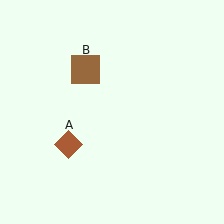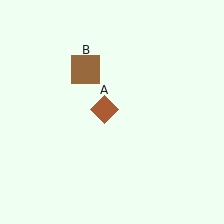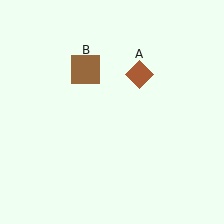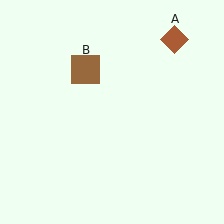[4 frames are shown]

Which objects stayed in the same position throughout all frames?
Brown square (object B) remained stationary.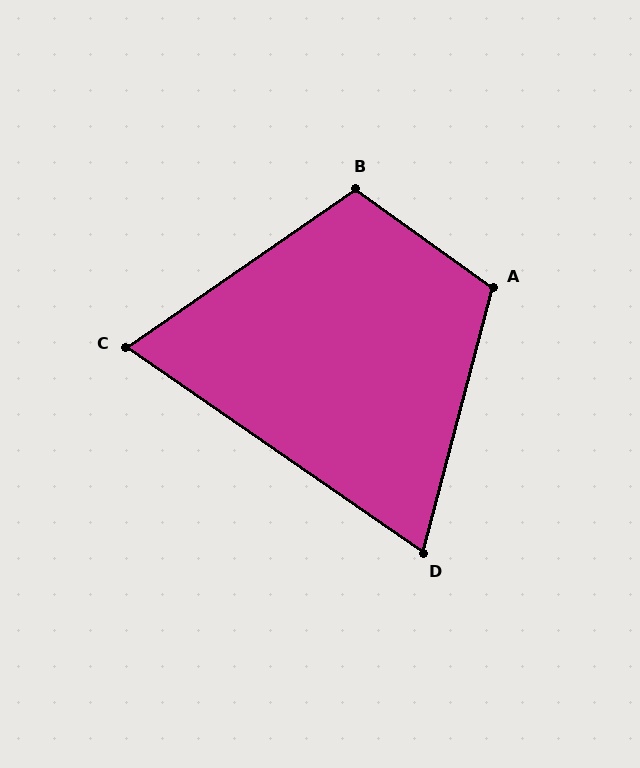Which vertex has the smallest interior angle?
C, at approximately 69 degrees.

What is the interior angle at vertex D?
Approximately 70 degrees (acute).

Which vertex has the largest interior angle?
A, at approximately 111 degrees.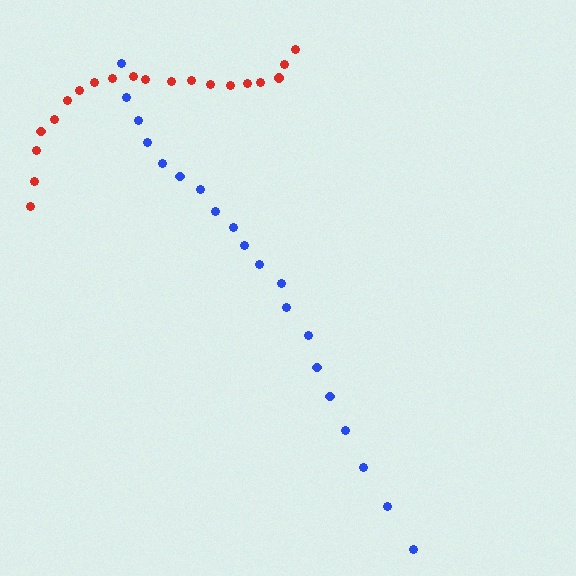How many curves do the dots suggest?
There are 2 distinct paths.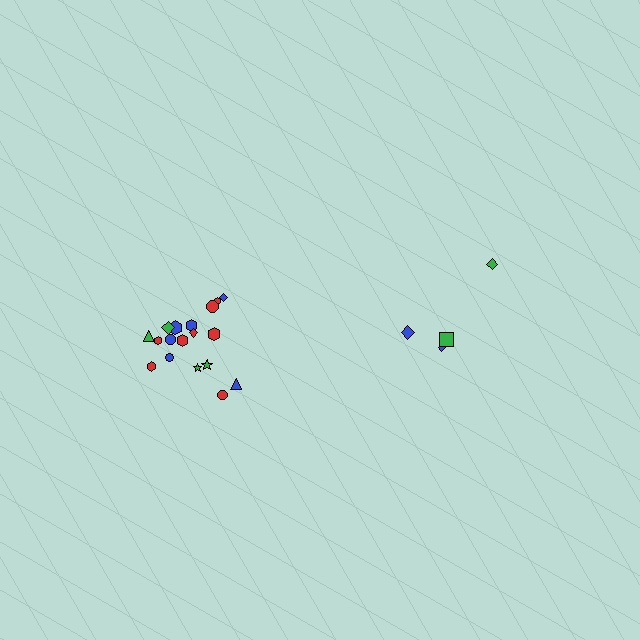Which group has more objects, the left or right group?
The left group.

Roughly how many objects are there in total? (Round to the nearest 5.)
Roughly 20 objects in total.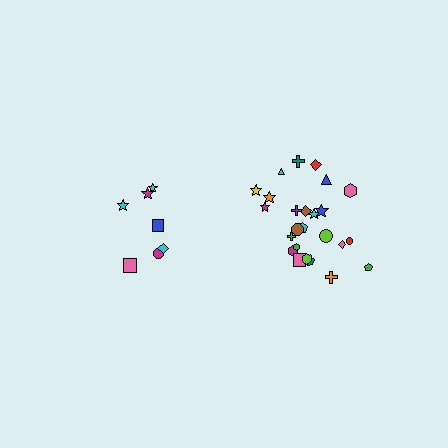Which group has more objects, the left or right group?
The right group.